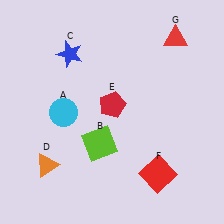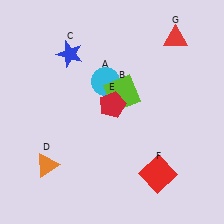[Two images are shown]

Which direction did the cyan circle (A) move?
The cyan circle (A) moved right.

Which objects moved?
The objects that moved are: the cyan circle (A), the lime square (B).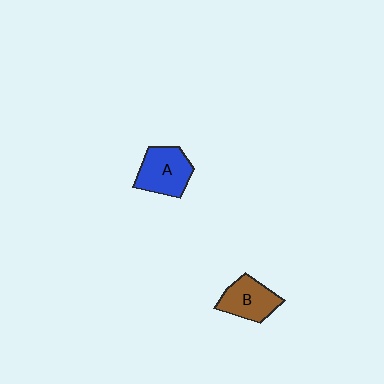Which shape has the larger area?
Shape A (blue).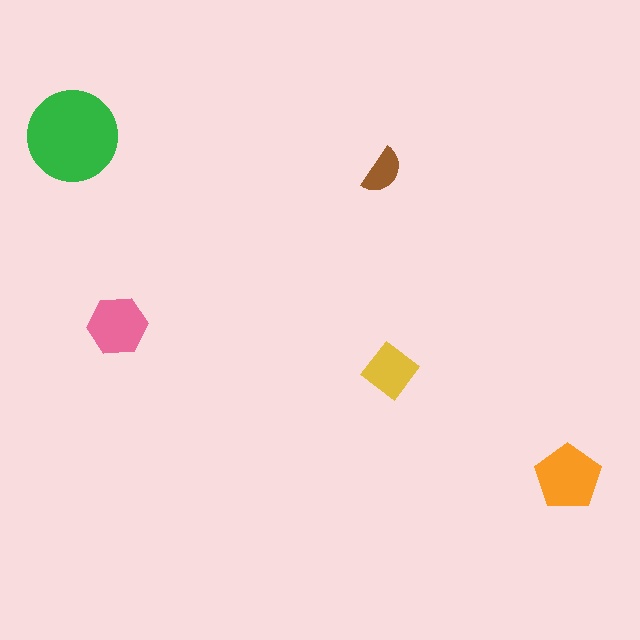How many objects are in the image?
There are 5 objects in the image.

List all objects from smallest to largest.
The brown semicircle, the yellow diamond, the pink hexagon, the orange pentagon, the green circle.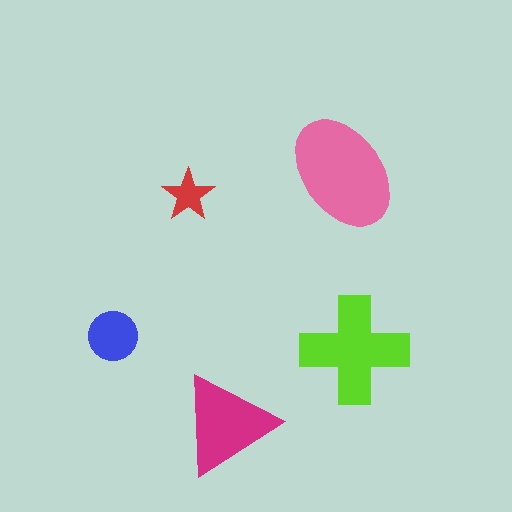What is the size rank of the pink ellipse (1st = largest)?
1st.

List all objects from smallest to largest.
The red star, the blue circle, the magenta triangle, the lime cross, the pink ellipse.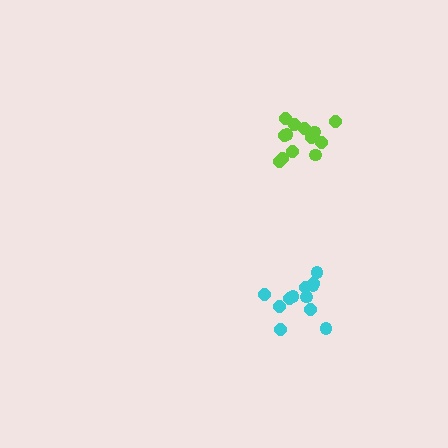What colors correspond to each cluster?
The clusters are colored: lime, cyan.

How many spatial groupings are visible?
There are 2 spatial groupings.